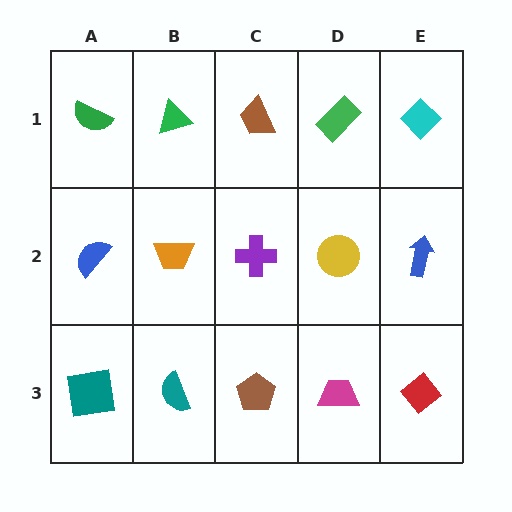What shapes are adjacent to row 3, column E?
A blue arrow (row 2, column E), a magenta trapezoid (row 3, column D).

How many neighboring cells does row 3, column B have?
3.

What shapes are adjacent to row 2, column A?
A green semicircle (row 1, column A), a teal square (row 3, column A), an orange trapezoid (row 2, column B).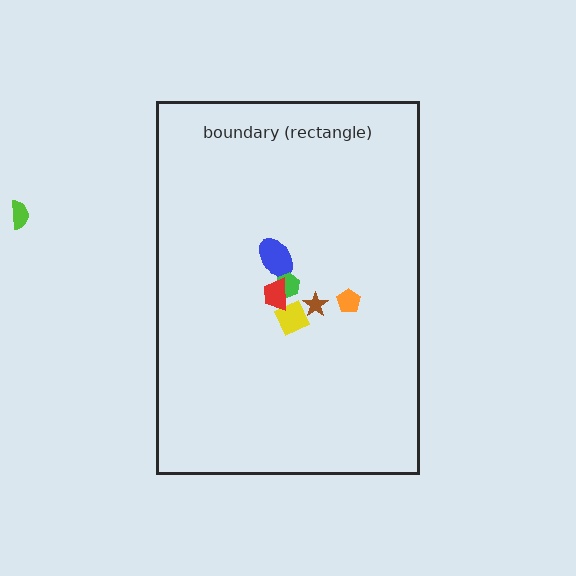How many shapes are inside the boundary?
6 inside, 1 outside.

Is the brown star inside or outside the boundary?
Inside.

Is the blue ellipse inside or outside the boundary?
Inside.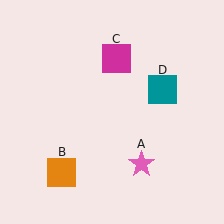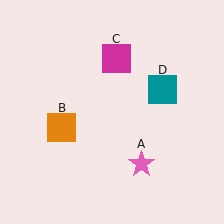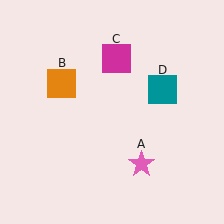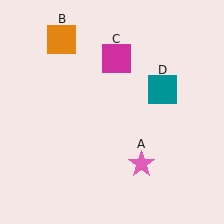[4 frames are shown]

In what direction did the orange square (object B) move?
The orange square (object B) moved up.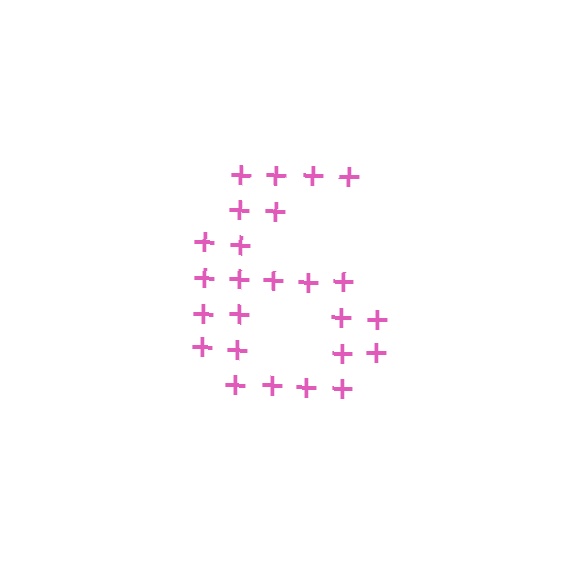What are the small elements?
The small elements are plus signs.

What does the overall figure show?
The overall figure shows the digit 6.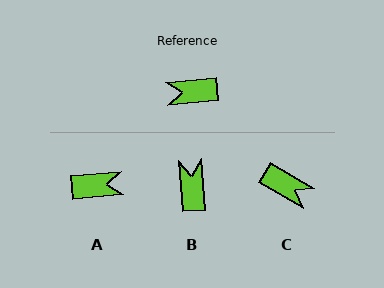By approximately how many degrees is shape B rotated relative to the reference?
Approximately 91 degrees clockwise.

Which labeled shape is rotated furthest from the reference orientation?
A, about 180 degrees away.